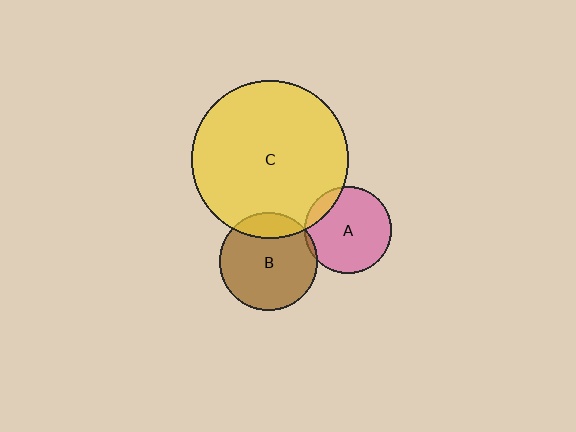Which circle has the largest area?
Circle C (yellow).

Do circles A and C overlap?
Yes.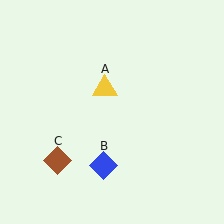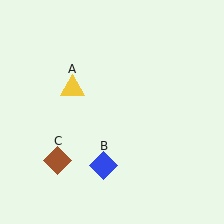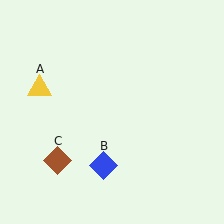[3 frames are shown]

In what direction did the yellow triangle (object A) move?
The yellow triangle (object A) moved left.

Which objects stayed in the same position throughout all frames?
Blue diamond (object B) and brown diamond (object C) remained stationary.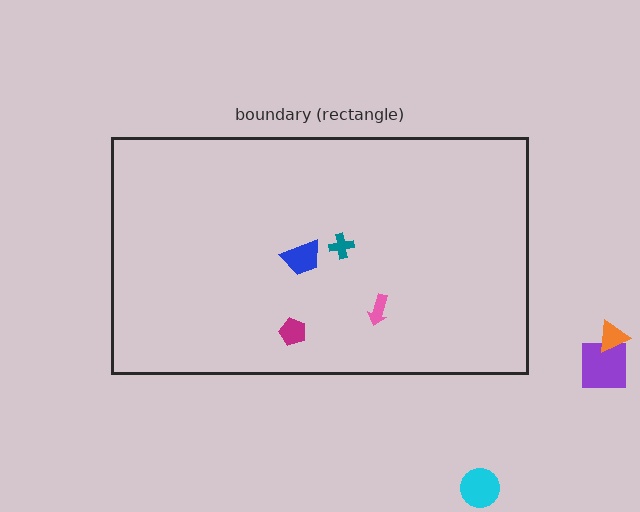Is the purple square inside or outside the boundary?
Outside.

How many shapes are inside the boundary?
4 inside, 3 outside.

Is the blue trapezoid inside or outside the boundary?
Inside.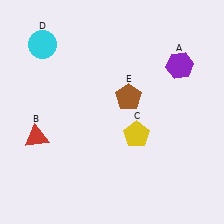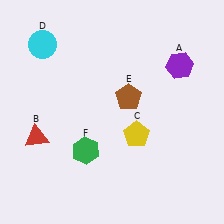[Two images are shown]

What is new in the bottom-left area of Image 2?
A green hexagon (F) was added in the bottom-left area of Image 2.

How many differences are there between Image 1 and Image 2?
There is 1 difference between the two images.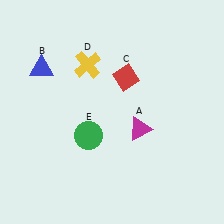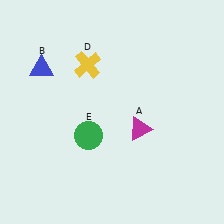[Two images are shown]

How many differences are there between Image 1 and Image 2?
There is 1 difference between the two images.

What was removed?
The red diamond (C) was removed in Image 2.